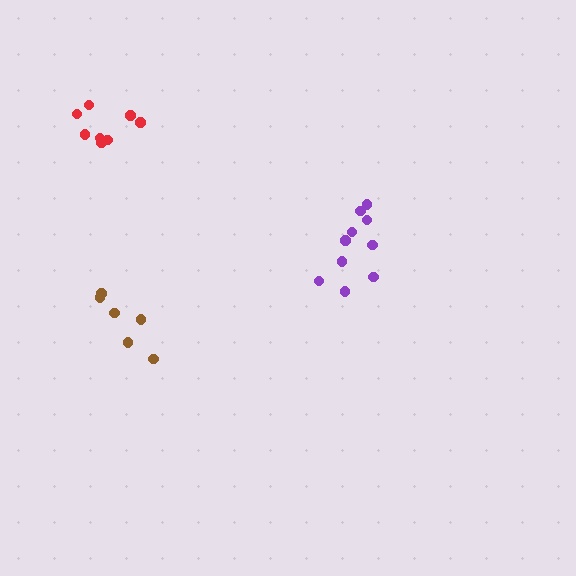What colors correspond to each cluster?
The clusters are colored: purple, brown, red.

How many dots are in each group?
Group 1: 10 dots, Group 2: 6 dots, Group 3: 8 dots (24 total).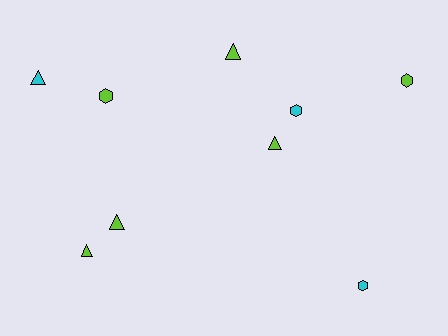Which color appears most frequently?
Lime, with 6 objects.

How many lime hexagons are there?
There are 2 lime hexagons.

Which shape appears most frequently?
Triangle, with 5 objects.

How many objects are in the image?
There are 9 objects.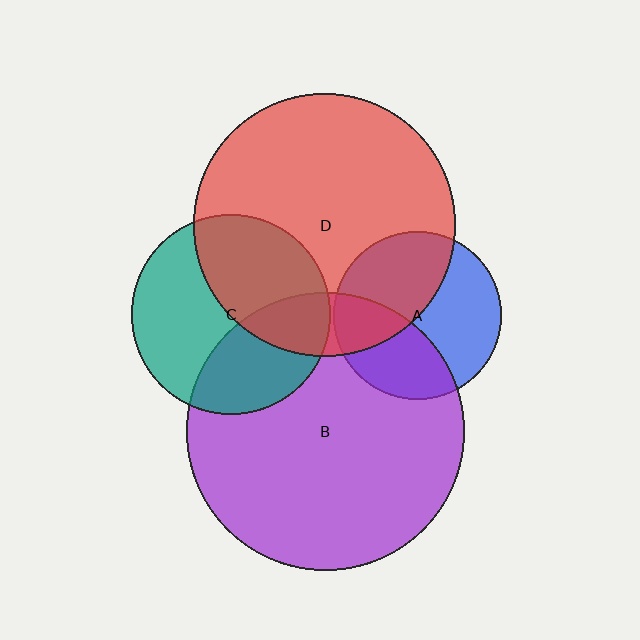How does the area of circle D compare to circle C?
Approximately 1.7 times.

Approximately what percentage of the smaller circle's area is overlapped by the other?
Approximately 35%.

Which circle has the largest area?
Circle B (purple).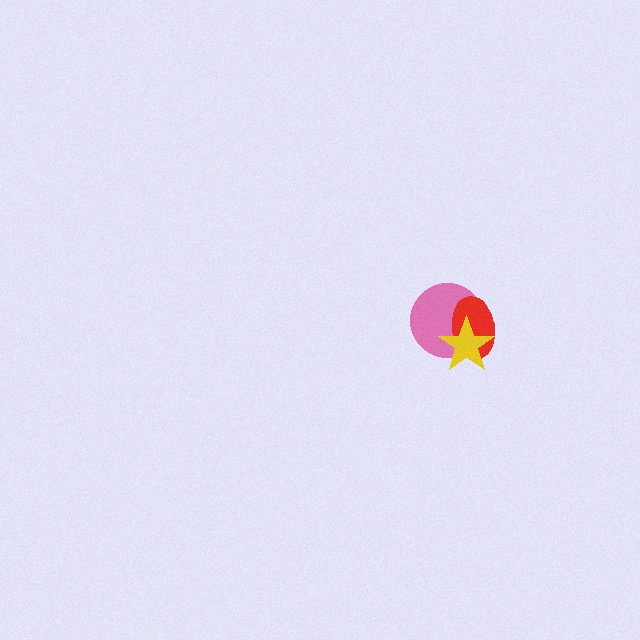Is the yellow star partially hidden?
No, no other shape covers it.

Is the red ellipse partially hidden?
Yes, it is partially covered by another shape.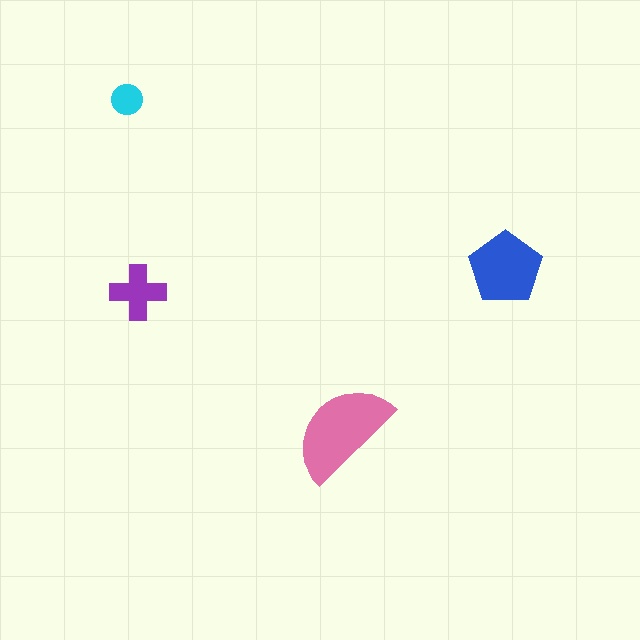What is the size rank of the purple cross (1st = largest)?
3rd.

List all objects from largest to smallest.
The pink semicircle, the blue pentagon, the purple cross, the cyan circle.